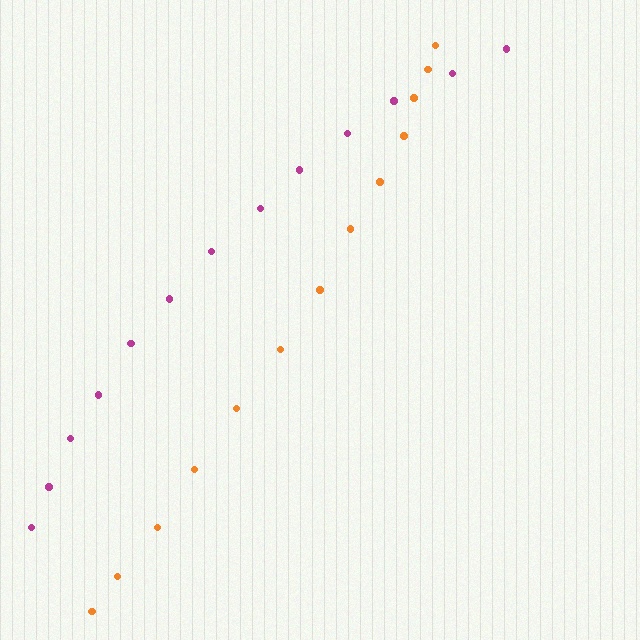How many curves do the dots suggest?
There are 2 distinct paths.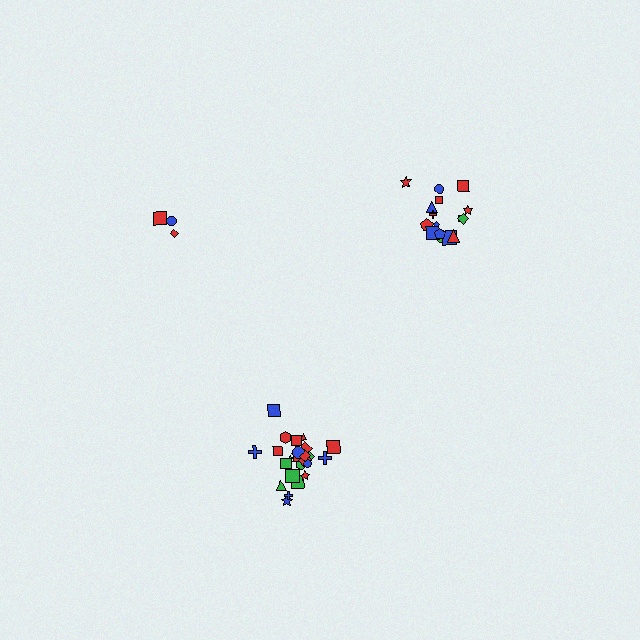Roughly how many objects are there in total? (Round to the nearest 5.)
Roughly 45 objects in total.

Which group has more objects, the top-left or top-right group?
The top-right group.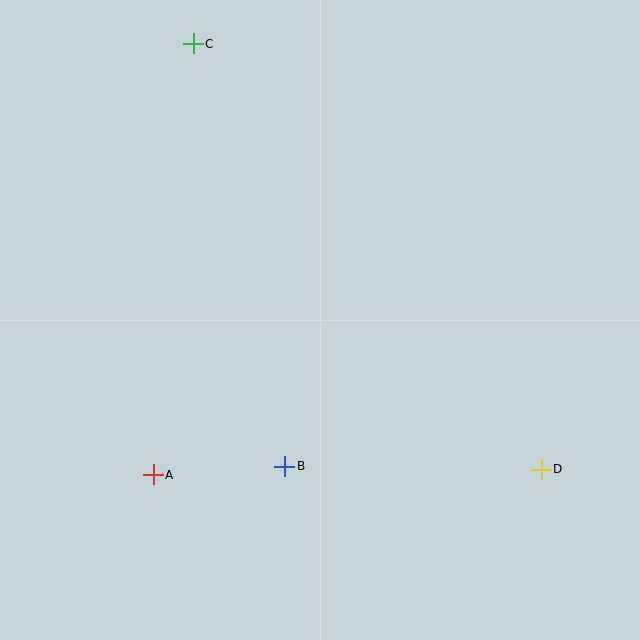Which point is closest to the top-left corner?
Point C is closest to the top-left corner.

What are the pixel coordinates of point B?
Point B is at (285, 466).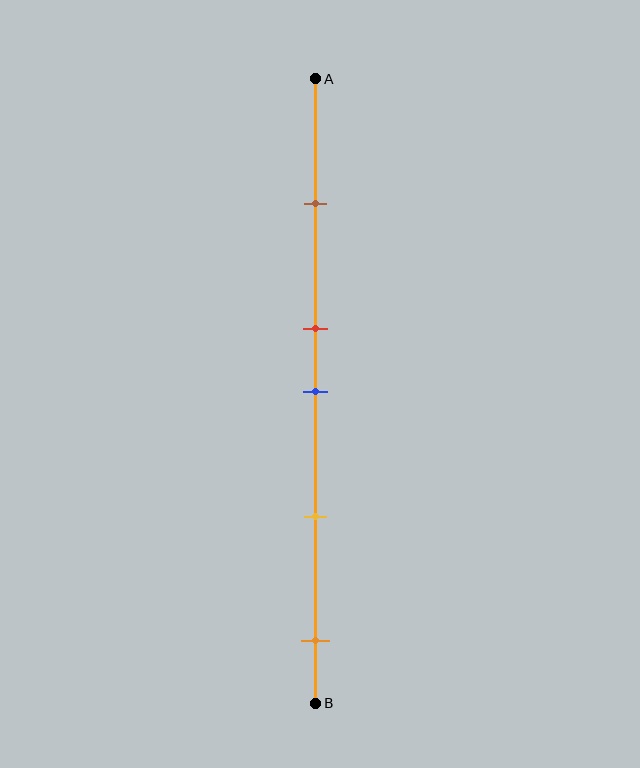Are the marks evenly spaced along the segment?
No, the marks are not evenly spaced.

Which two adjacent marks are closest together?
The red and blue marks are the closest adjacent pair.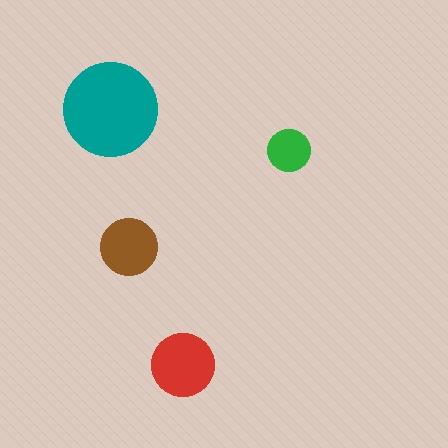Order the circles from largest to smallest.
the teal one, the red one, the brown one, the green one.